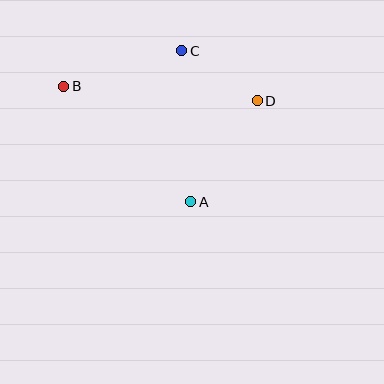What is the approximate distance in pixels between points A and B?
The distance between A and B is approximately 171 pixels.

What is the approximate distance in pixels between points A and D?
The distance between A and D is approximately 121 pixels.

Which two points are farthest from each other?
Points B and D are farthest from each other.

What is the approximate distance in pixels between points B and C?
The distance between B and C is approximately 123 pixels.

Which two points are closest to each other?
Points C and D are closest to each other.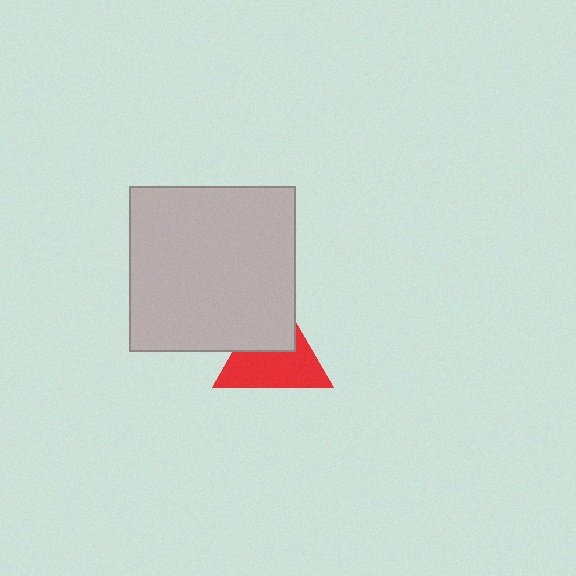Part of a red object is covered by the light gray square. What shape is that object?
It is a triangle.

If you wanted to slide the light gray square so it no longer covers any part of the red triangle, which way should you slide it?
Slide it toward the upper-left — that is the most direct way to separate the two shapes.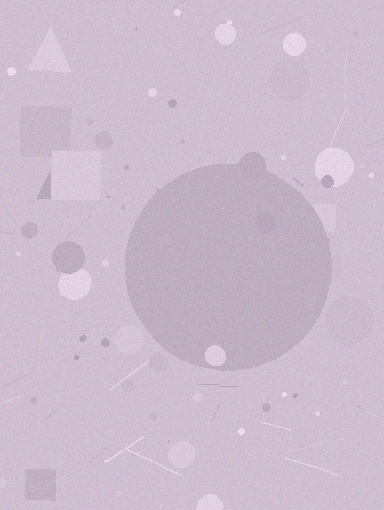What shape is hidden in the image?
A circle is hidden in the image.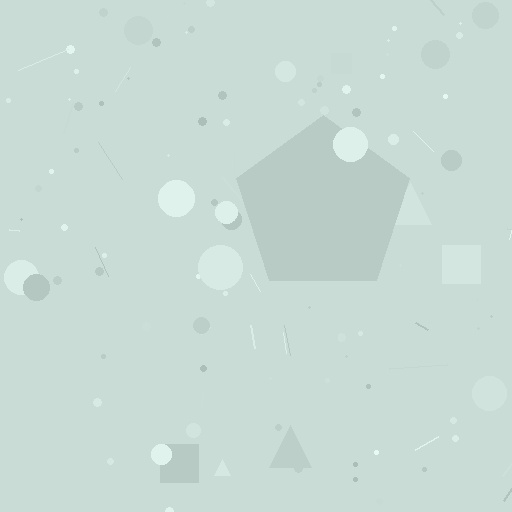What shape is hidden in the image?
A pentagon is hidden in the image.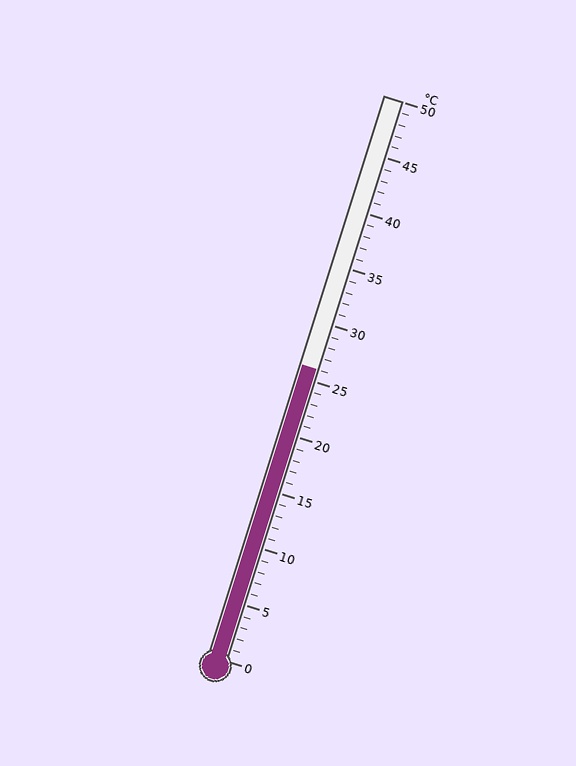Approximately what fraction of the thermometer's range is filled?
The thermometer is filled to approximately 50% of its range.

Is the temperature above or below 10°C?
The temperature is above 10°C.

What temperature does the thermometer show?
The thermometer shows approximately 26°C.